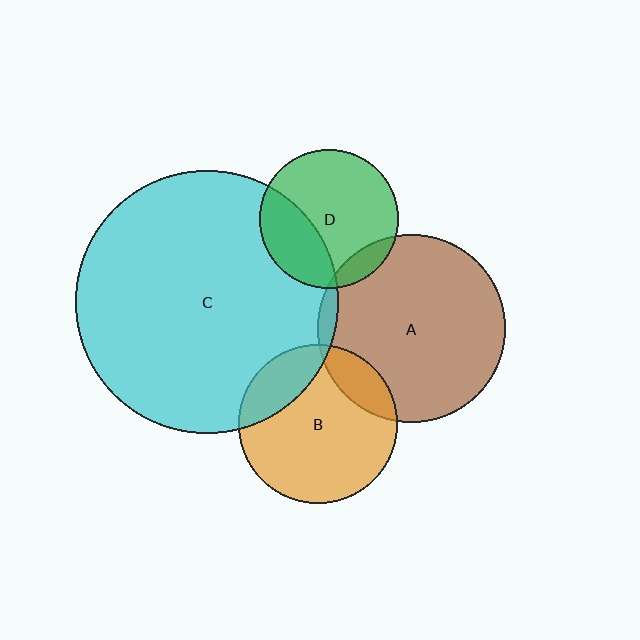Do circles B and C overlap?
Yes.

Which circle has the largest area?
Circle C (cyan).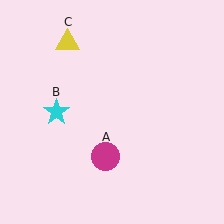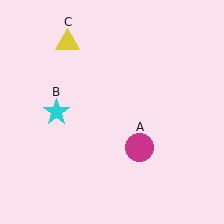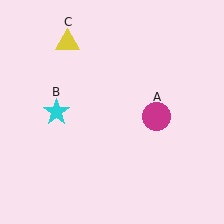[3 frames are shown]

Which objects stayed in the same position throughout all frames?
Cyan star (object B) and yellow triangle (object C) remained stationary.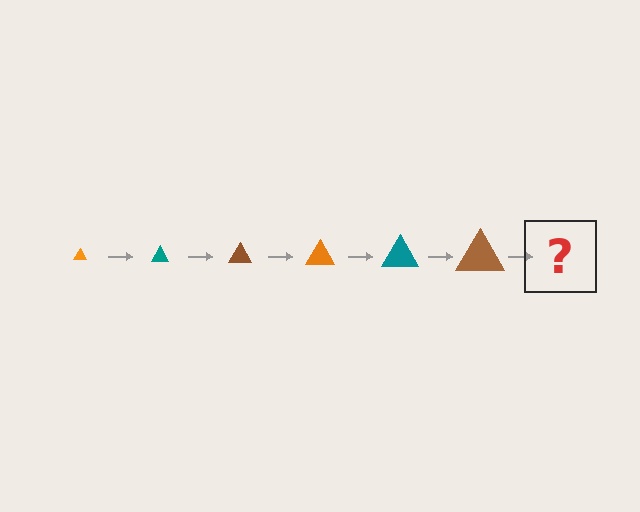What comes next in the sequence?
The next element should be an orange triangle, larger than the previous one.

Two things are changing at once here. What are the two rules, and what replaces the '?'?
The two rules are that the triangle grows larger each step and the color cycles through orange, teal, and brown. The '?' should be an orange triangle, larger than the previous one.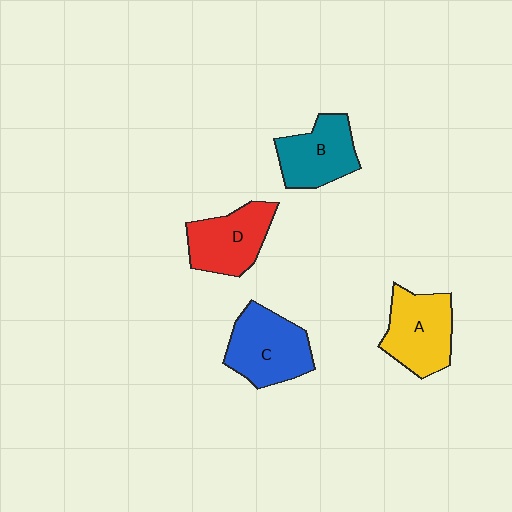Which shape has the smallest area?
Shape B (teal).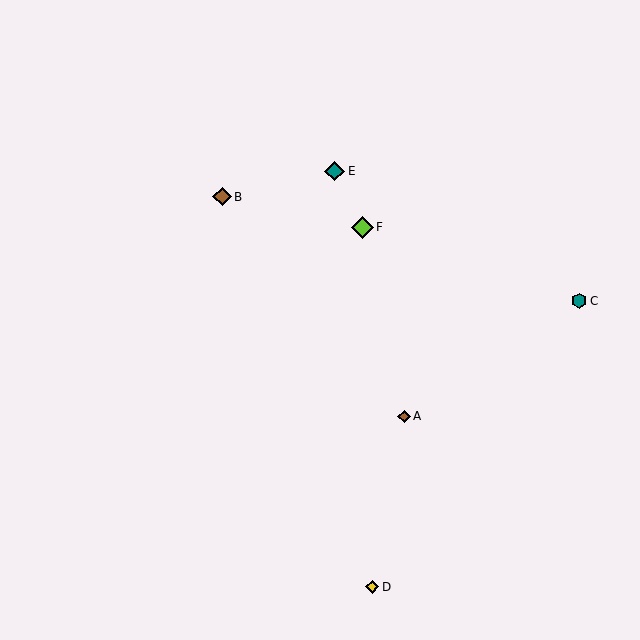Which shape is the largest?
The lime diamond (labeled F) is the largest.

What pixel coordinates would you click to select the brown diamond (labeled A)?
Click at (404, 416) to select the brown diamond A.